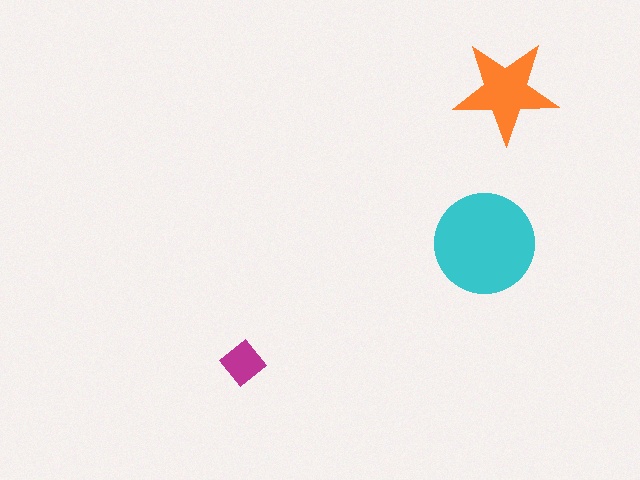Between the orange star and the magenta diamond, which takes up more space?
The orange star.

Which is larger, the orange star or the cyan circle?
The cyan circle.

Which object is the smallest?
The magenta diamond.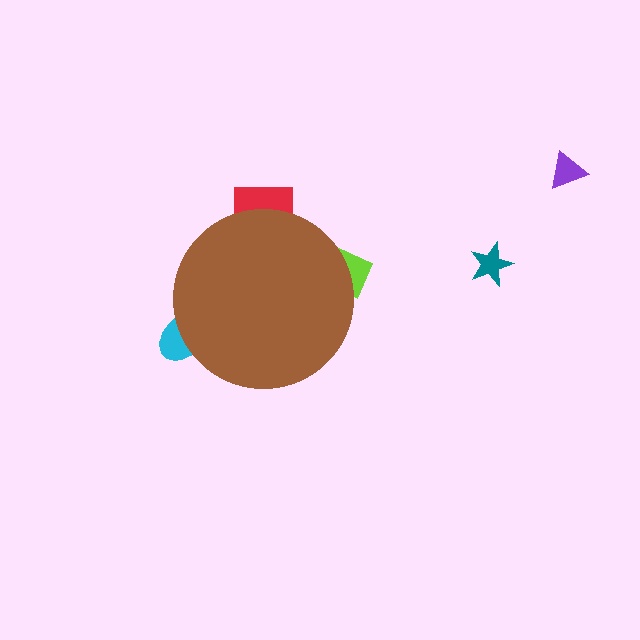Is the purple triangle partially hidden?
No, the purple triangle is fully visible.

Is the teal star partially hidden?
No, the teal star is fully visible.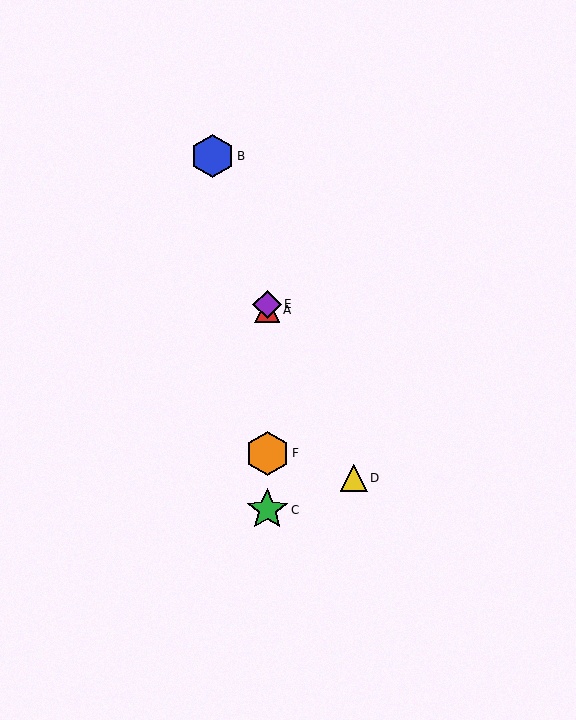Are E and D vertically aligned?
No, E is at x≈267 and D is at x≈354.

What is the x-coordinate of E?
Object E is at x≈267.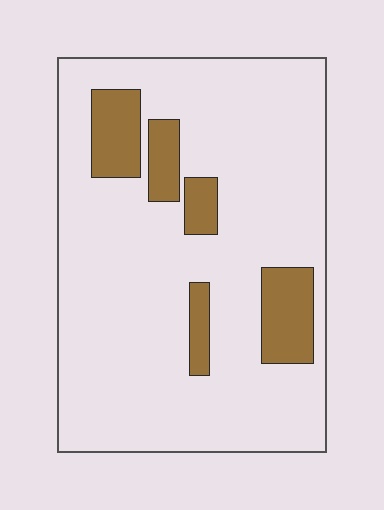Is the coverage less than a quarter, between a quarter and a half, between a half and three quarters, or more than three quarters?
Less than a quarter.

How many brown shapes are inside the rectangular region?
5.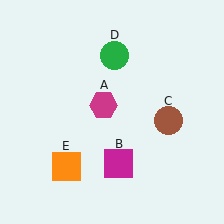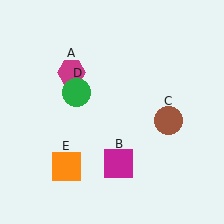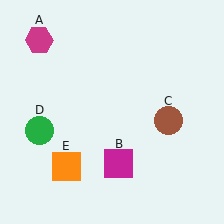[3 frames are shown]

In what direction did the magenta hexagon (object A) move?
The magenta hexagon (object A) moved up and to the left.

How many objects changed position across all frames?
2 objects changed position: magenta hexagon (object A), green circle (object D).